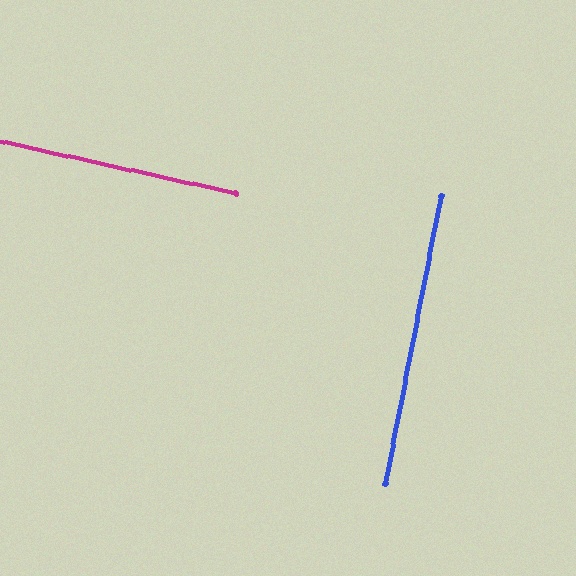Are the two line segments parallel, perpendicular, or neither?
Perpendicular — they meet at approximately 89°.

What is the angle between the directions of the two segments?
Approximately 89 degrees.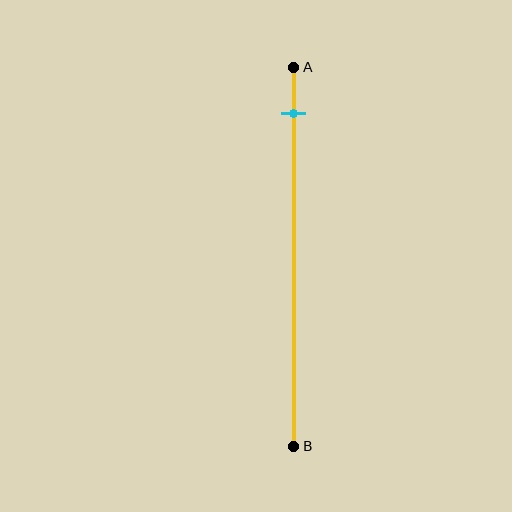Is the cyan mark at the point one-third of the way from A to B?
No, the mark is at about 10% from A, not at the 33% one-third point.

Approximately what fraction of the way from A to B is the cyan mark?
The cyan mark is approximately 10% of the way from A to B.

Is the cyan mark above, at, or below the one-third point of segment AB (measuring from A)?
The cyan mark is above the one-third point of segment AB.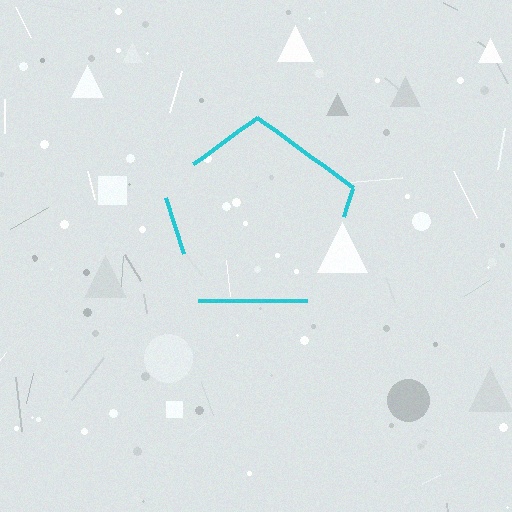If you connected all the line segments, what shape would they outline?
They would outline a pentagon.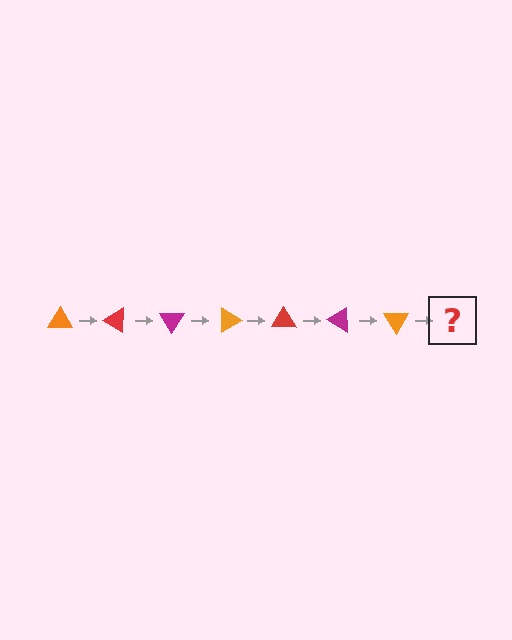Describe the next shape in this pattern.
It should be a red triangle, rotated 210 degrees from the start.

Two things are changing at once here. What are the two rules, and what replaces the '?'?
The two rules are that it rotates 30 degrees each step and the color cycles through orange, red, and magenta. The '?' should be a red triangle, rotated 210 degrees from the start.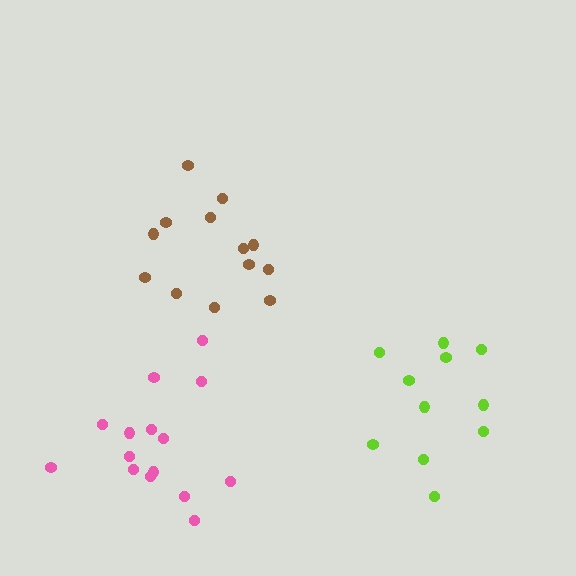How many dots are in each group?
Group 1: 13 dots, Group 2: 15 dots, Group 3: 11 dots (39 total).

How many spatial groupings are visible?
There are 3 spatial groupings.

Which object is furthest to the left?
The pink cluster is leftmost.